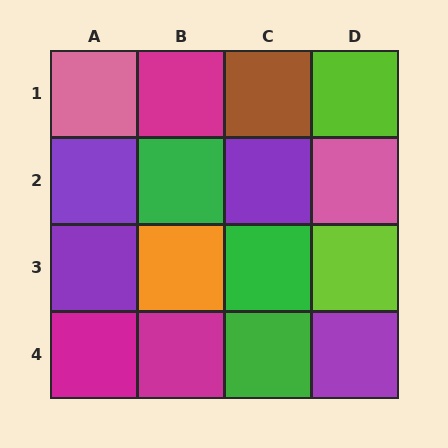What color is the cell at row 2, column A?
Purple.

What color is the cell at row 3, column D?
Lime.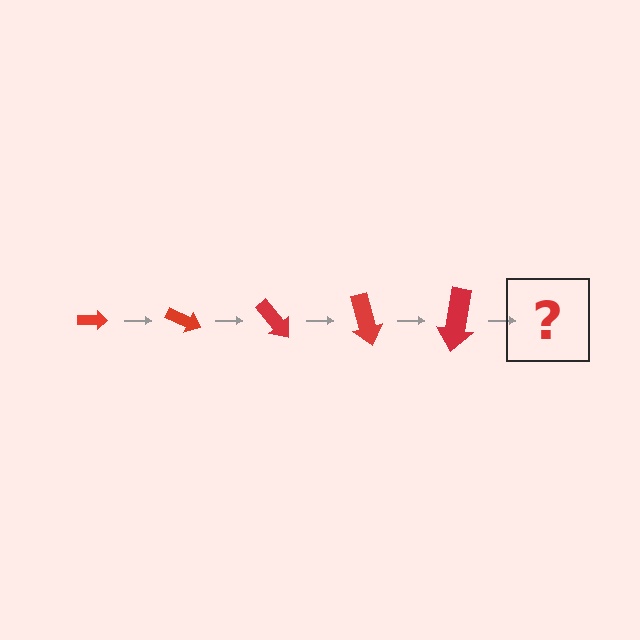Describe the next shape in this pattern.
It should be an arrow, larger than the previous one and rotated 125 degrees from the start.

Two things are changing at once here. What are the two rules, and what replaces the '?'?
The two rules are that the arrow grows larger each step and it rotates 25 degrees each step. The '?' should be an arrow, larger than the previous one and rotated 125 degrees from the start.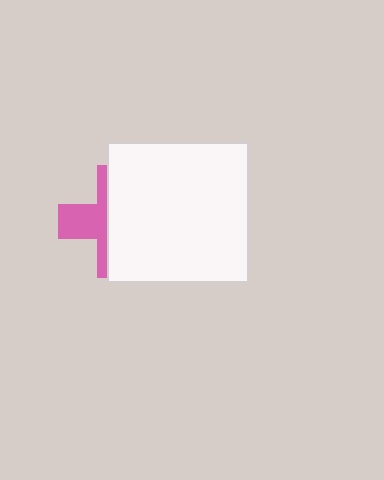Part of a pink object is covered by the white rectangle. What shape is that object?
It is a cross.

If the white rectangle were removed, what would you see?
You would see the complete pink cross.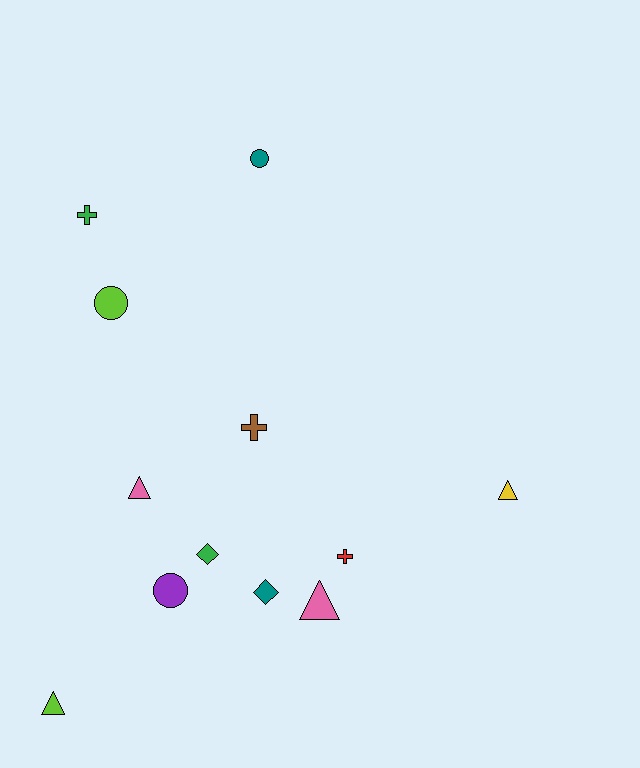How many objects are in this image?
There are 12 objects.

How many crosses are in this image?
There are 3 crosses.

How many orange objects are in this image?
There are no orange objects.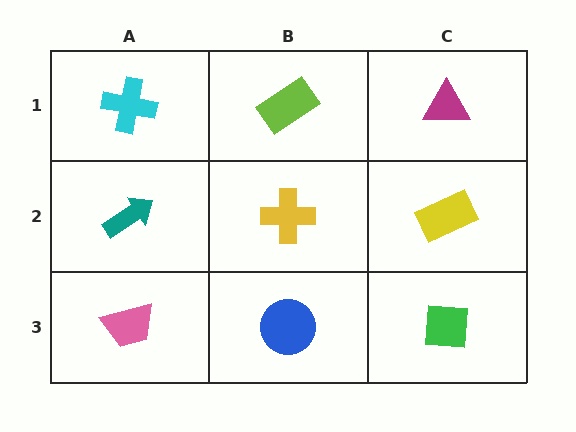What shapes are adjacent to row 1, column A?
A teal arrow (row 2, column A), a lime rectangle (row 1, column B).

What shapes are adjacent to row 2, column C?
A magenta triangle (row 1, column C), a green square (row 3, column C), a yellow cross (row 2, column B).